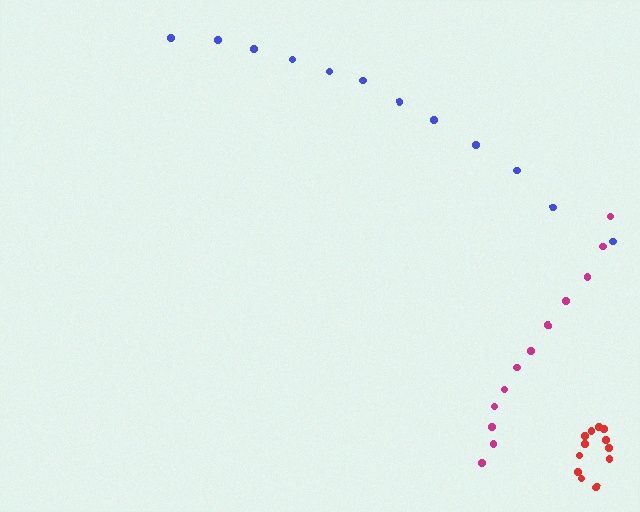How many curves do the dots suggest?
There are 3 distinct paths.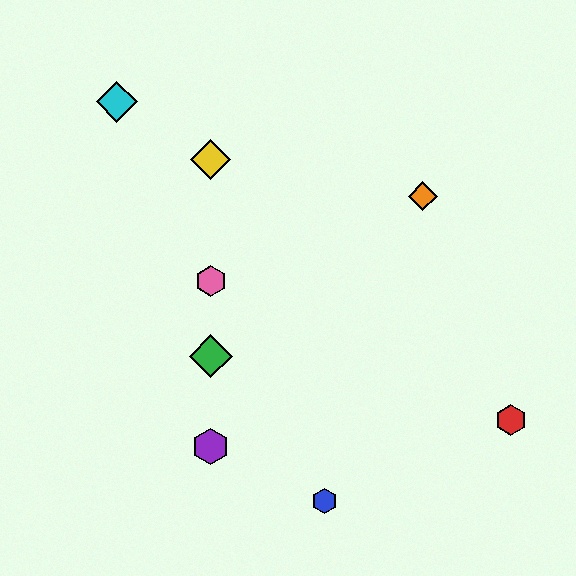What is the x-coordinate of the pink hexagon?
The pink hexagon is at x≈211.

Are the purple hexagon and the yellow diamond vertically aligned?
Yes, both are at x≈211.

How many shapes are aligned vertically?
4 shapes (the green diamond, the yellow diamond, the purple hexagon, the pink hexagon) are aligned vertically.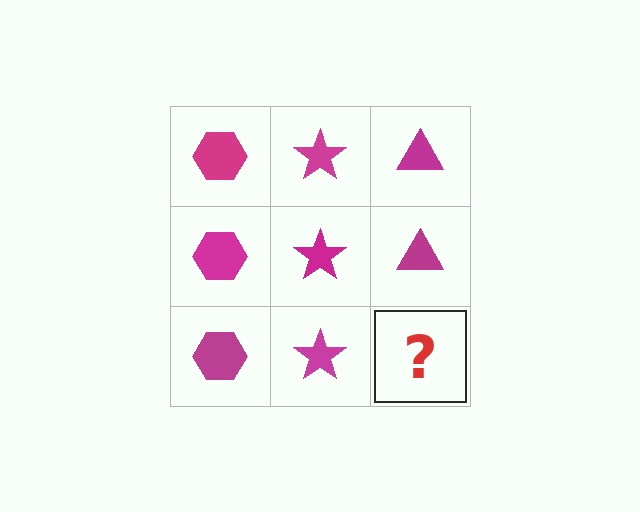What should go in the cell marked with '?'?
The missing cell should contain a magenta triangle.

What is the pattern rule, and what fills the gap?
The rule is that each column has a consistent shape. The gap should be filled with a magenta triangle.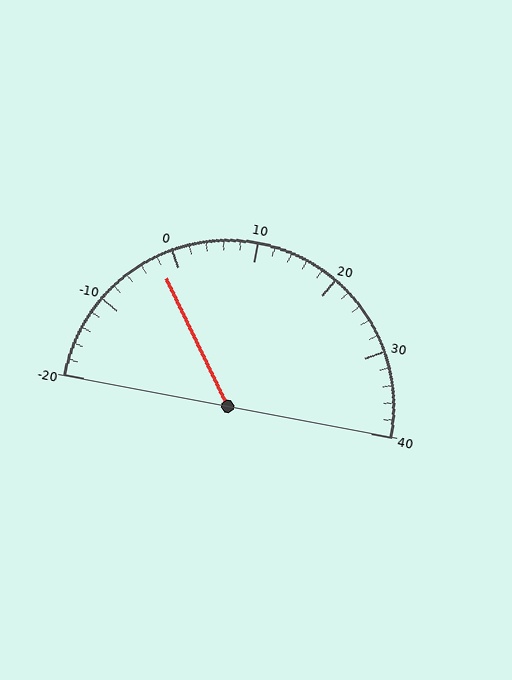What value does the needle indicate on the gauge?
The needle indicates approximately -2.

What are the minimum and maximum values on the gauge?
The gauge ranges from -20 to 40.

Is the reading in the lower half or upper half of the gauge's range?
The reading is in the lower half of the range (-20 to 40).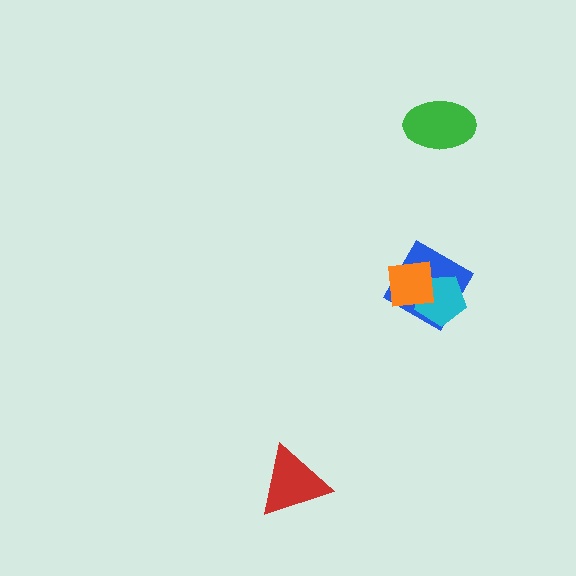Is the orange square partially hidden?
No, no other shape covers it.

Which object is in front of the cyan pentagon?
The orange square is in front of the cyan pentagon.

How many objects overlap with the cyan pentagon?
2 objects overlap with the cyan pentagon.